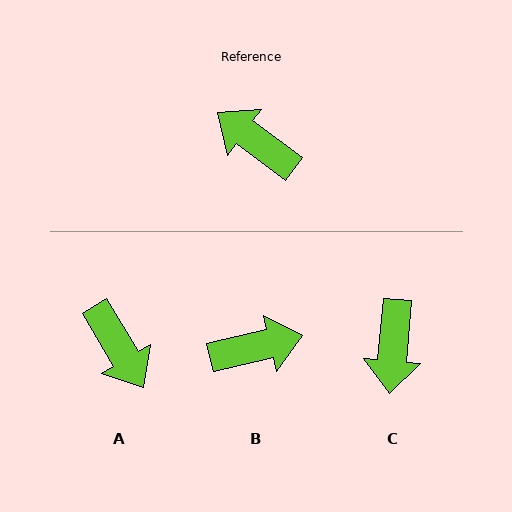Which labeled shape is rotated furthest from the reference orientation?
A, about 157 degrees away.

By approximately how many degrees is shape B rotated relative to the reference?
Approximately 131 degrees clockwise.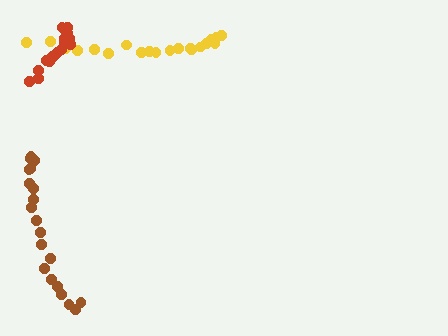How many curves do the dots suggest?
There are 3 distinct paths.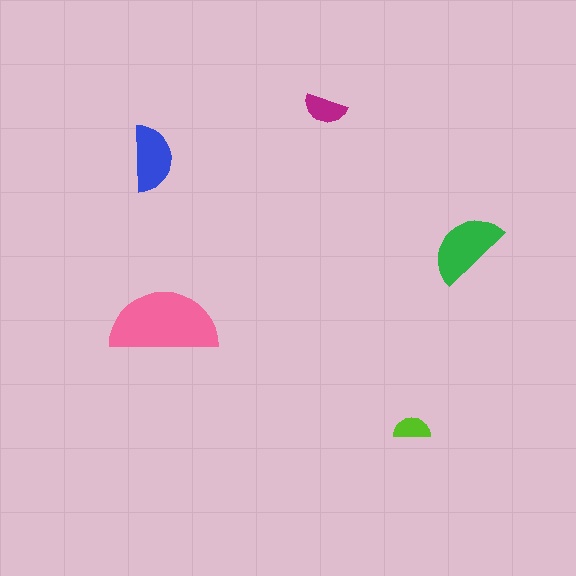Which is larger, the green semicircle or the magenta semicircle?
The green one.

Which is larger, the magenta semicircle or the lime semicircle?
The magenta one.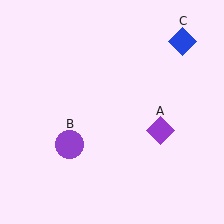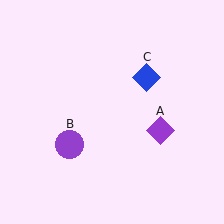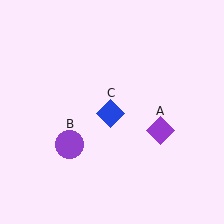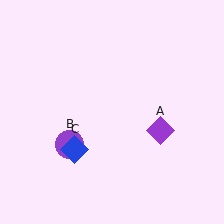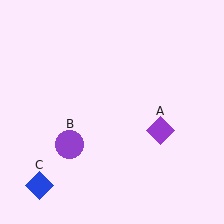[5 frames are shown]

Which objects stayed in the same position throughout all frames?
Purple diamond (object A) and purple circle (object B) remained stationary.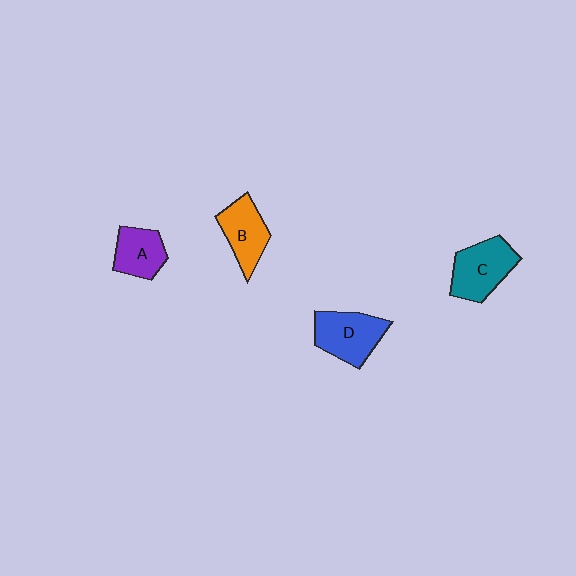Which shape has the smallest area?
Shape A (purple).